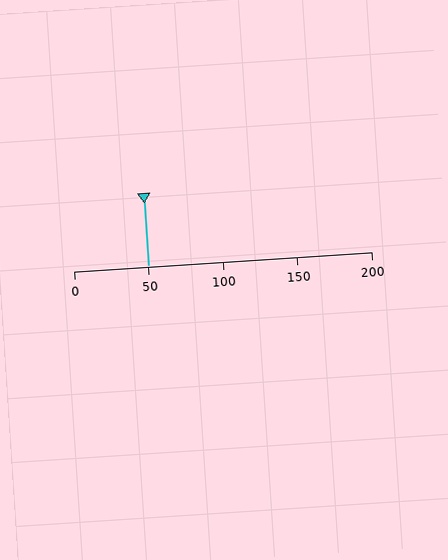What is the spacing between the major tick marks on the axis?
The major ticks are spaced 50 apart.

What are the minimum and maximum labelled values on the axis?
The axis runs from 0 to 200.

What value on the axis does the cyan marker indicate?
The marker indicates approximately 50.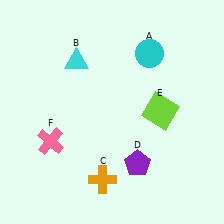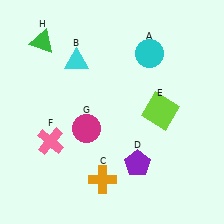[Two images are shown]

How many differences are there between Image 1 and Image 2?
There are 2 differences between the two images.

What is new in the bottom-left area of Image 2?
A magenta circle (G) was added in the bottom-left area of Image 2.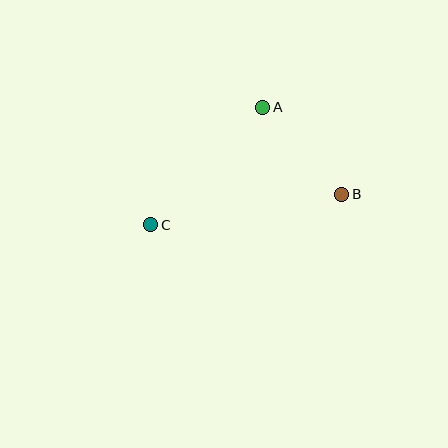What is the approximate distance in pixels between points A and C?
The distance between A and C is approximately 162 pixels.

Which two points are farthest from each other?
Points B and C are farthest from each other.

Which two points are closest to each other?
Points A and B are closest to each other.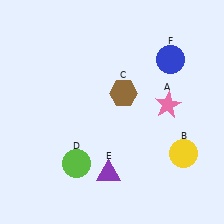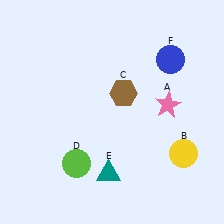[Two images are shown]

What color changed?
The triangle (E) changed from purple in Image 1 to teal in Image 2.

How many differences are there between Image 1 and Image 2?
There is 1 difference between the two images.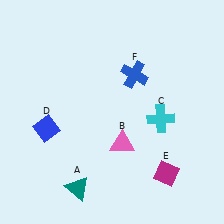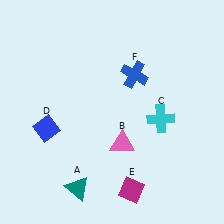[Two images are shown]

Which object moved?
The magenta diamond (E) moved left.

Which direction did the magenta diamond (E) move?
The magenta diamond (E) moved left.